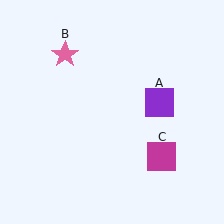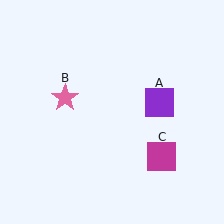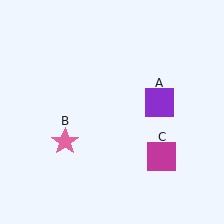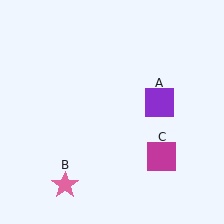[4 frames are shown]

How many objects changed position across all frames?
1 object changed position: pink star (object B).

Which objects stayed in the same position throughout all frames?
Purple square (object A) and magenta square (object C) remained stationary.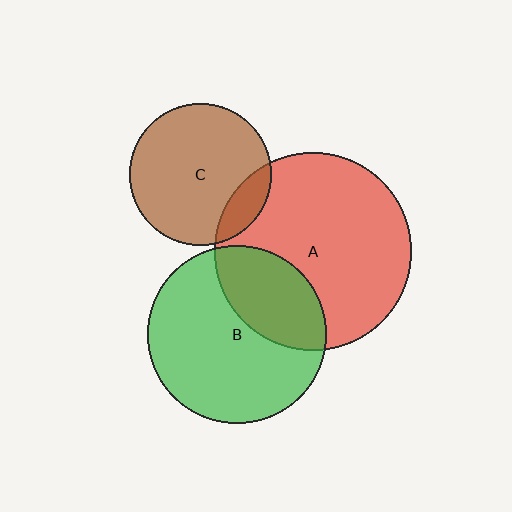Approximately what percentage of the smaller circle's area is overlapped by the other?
Approximately 15%.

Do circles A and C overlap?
Yes.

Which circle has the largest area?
Circle A (red).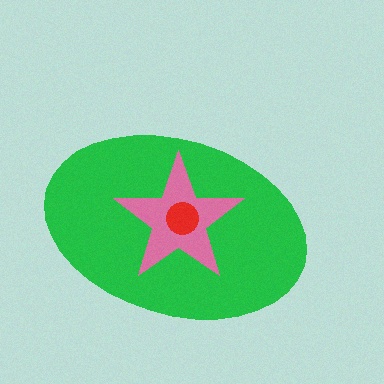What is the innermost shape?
The red circle.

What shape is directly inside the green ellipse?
The pink star.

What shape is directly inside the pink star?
The red circle.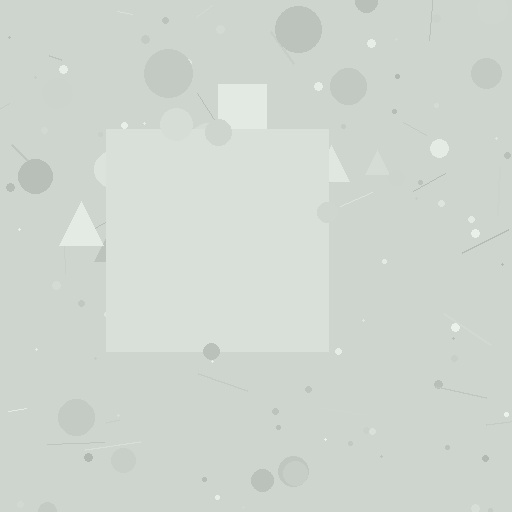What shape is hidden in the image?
A square is hidden in the image.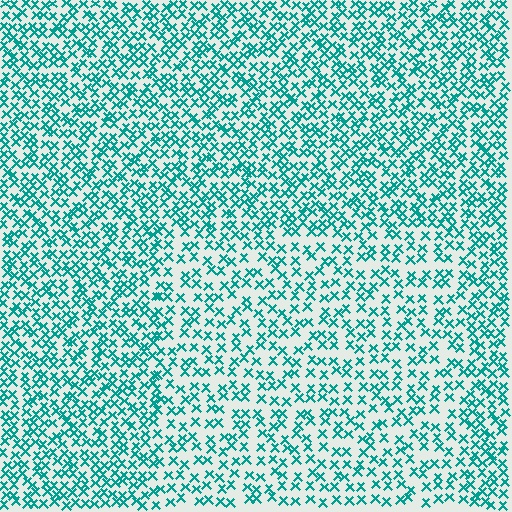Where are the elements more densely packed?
The elements are more densely packed outside the rectangle boundary.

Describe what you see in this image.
The image contains small teal elements arranged at two different densities. A rectangle-shaped region is visible where the elements are less densely packed than the surrounding area.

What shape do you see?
I see a rectangle.